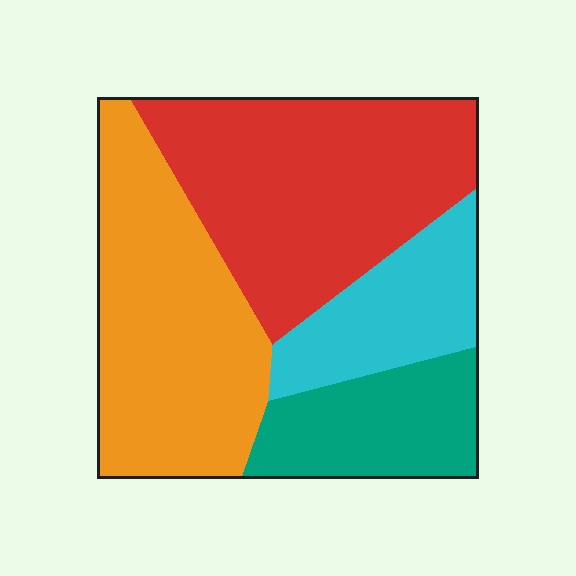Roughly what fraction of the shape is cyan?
Cyan takes up about one sixth (1/6) of the shape.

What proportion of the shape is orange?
Orange covers 33% of the shape.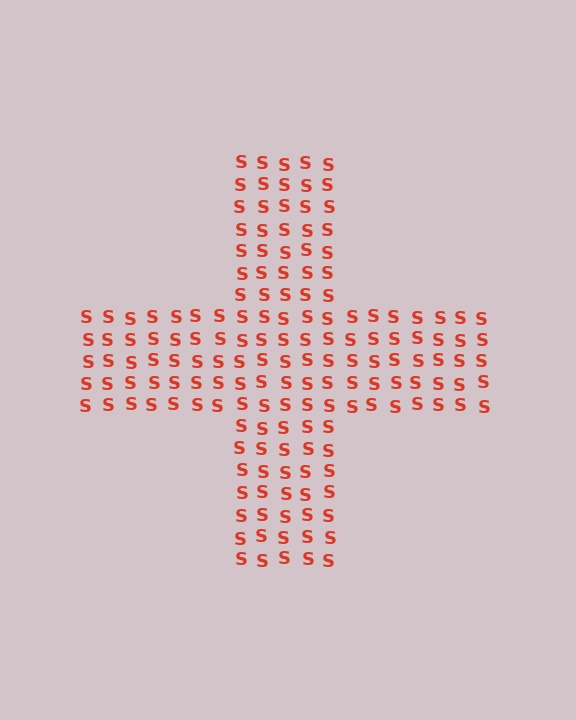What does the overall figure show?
The overall figure shows a cross.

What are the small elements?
The small elements are letter S's.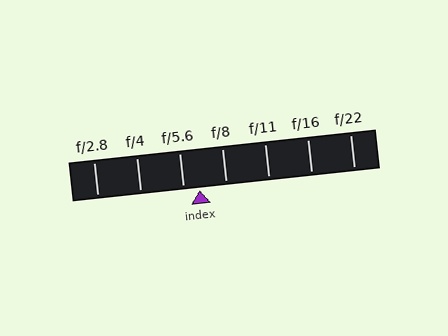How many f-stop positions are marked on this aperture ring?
There are 7 f-stop positions marked.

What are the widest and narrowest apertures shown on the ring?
The widest aperture shown is f/2.8 and the narrowest is f/22.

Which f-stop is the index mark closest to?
The index mark is closest to f/5.6.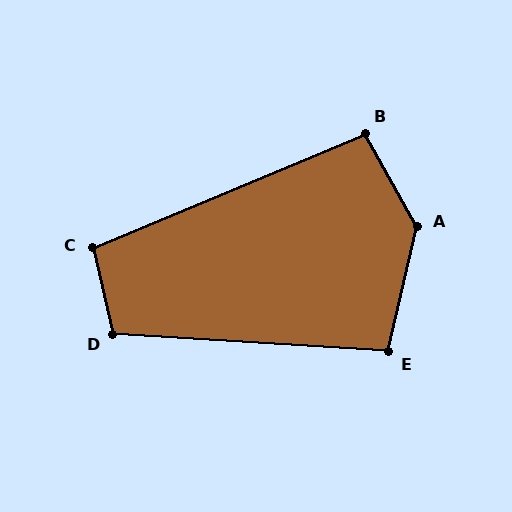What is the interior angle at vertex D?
Approximately 106 degrees (obtuse).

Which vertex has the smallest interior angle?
B, at approximately 97 degrees.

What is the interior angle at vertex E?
Approximately 99 degrees (obtuse).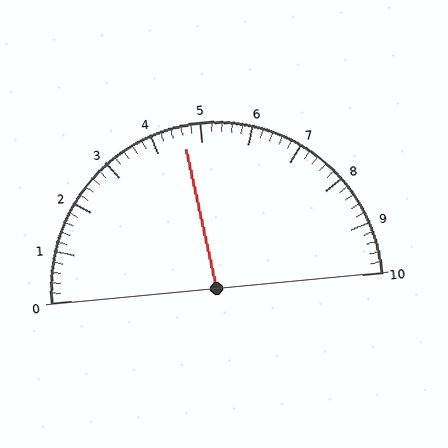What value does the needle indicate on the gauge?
The needle indicates approximately 4.6.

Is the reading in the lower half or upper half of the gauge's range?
The reading is in the lower half of the range (0 to 10).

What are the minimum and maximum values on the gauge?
The gauge ranges from 0 to 10.